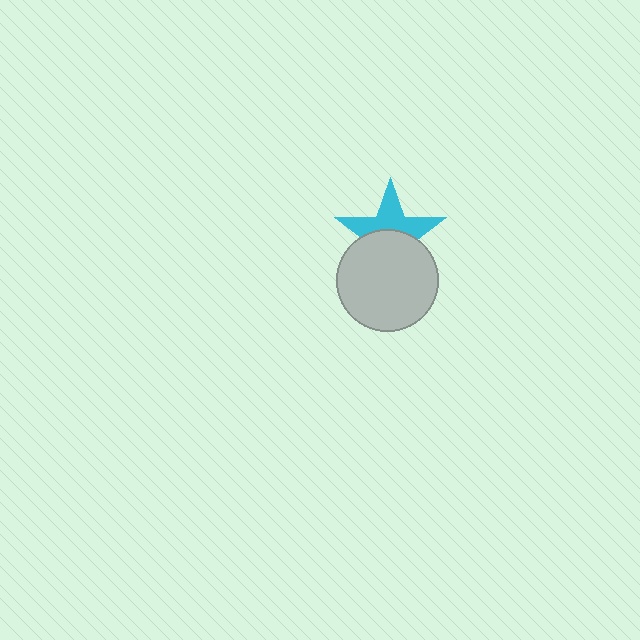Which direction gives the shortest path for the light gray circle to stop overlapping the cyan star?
Moving down gives the shortest separation.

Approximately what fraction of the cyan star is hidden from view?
Roughly 51% of the cyan star is hidden behind the light gray circle.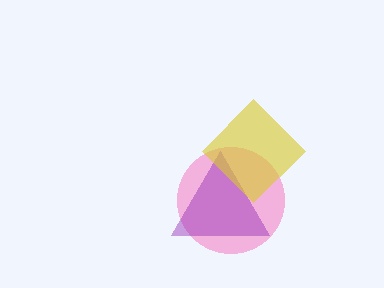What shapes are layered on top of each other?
The layered shapes are: a pink circle, a purple triangle, a yellow diamond.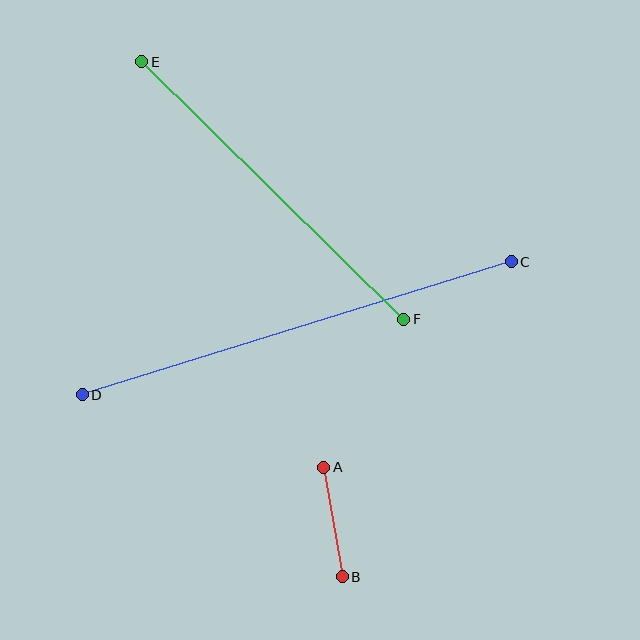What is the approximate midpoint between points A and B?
The midpoint is at approximately (333, 522) pixels.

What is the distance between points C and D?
The distance is approximately 449 pixels.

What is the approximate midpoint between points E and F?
The midpoint is at approximately (273, 191) pixels.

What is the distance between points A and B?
The distance is approximately 111 pixels.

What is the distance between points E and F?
The distance is approximately 367 pixels.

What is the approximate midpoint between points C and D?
The midpoint is at approximately (297, 328) pixels.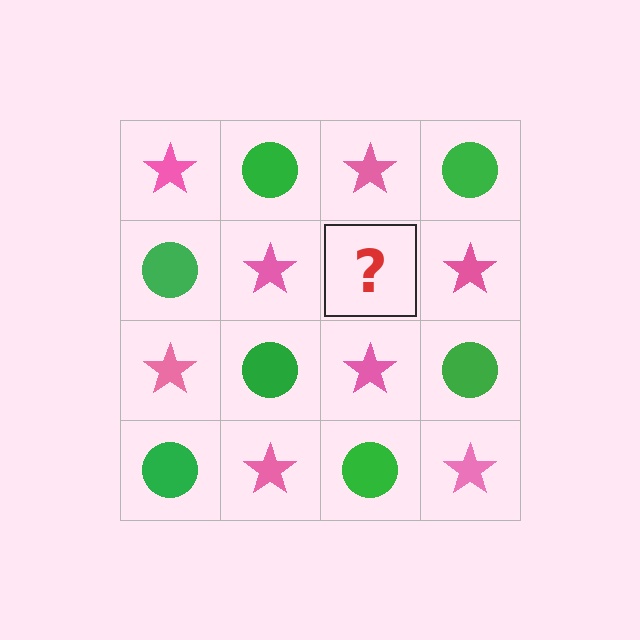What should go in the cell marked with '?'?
The missing cell should contain a green circle.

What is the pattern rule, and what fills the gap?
The rule is that it alternates pink star and green circle in a checkerboard pattern. The gap should be filled with a green circle.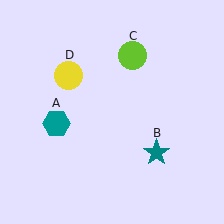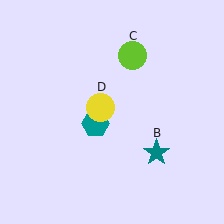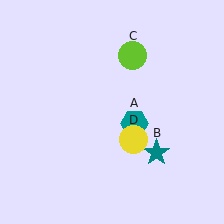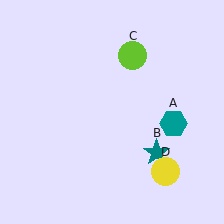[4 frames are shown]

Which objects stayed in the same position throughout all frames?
Teal star (object B) and lime circle (object C) remained stationary.